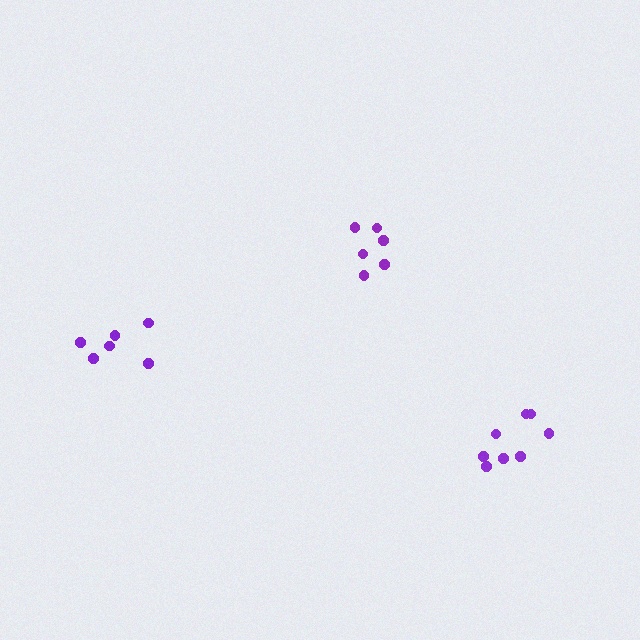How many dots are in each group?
Group 1: 6 dots, Group 2: 6 dots, Group 3: 8 dots (20 total).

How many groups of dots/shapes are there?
There are 3 groups.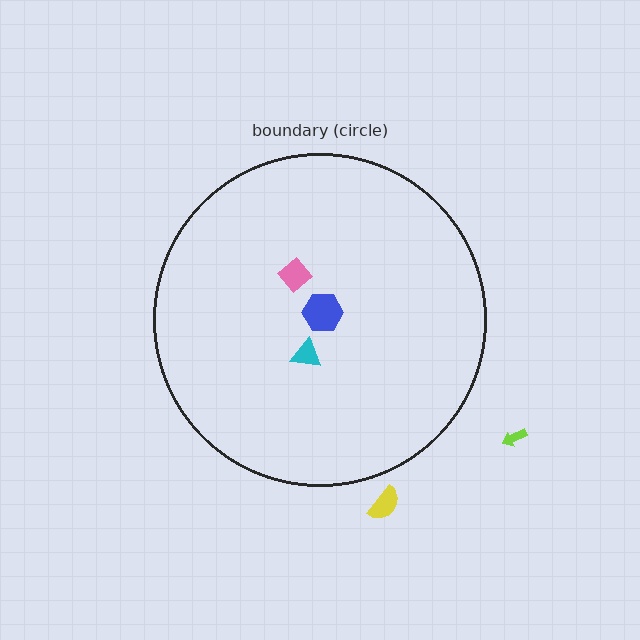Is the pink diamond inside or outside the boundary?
Inside.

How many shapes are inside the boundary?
3 inside, 2 outside.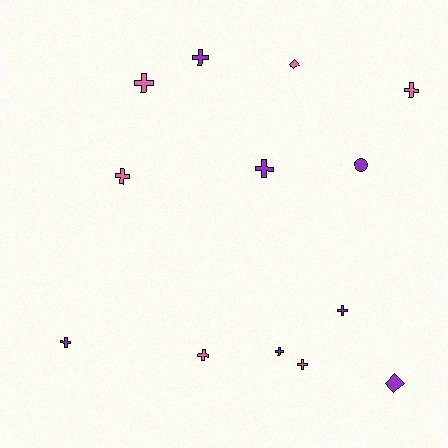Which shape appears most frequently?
Cross, with 10 objects.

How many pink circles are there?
There are no pink circles.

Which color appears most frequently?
Purple, with 7 objects.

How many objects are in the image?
There are 13 objects.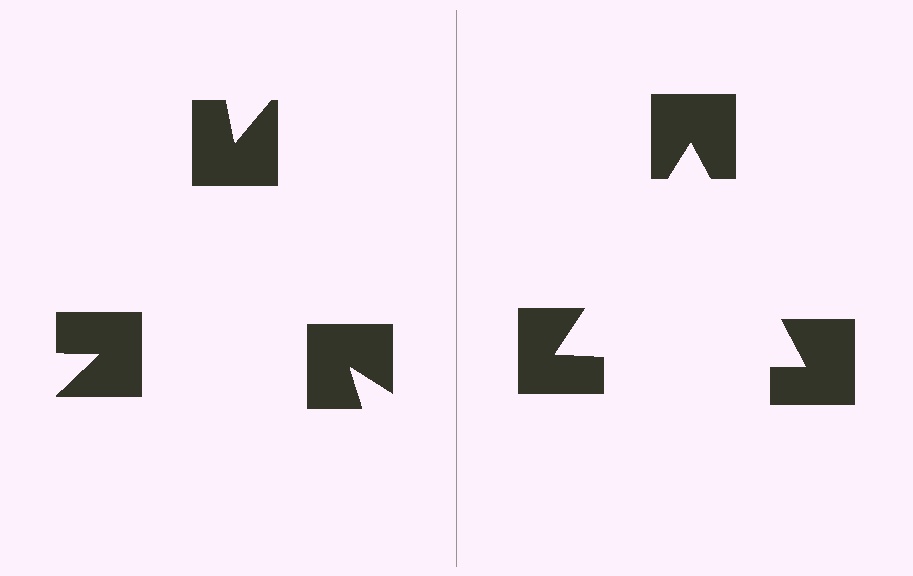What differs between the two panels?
The notched squares are positioned identically on both sides; only the wedge orientations differ. On the right they align to a triangle; on the left they are misaligned.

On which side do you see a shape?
An illusory triangle appears on the right side. On the left side the wedge cuts are rotated, so no coherent shape forms.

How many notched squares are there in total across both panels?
6 — 3 on each side.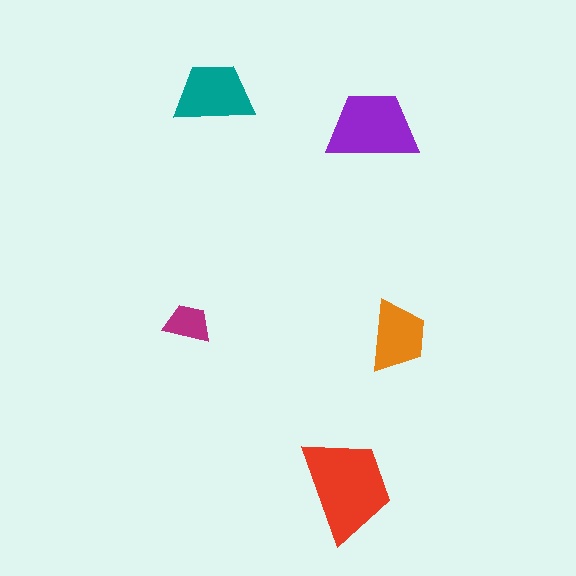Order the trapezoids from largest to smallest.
the red one, the purple one, the teal one, the orange one, the magenta one.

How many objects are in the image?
There are 5 objects in the image.